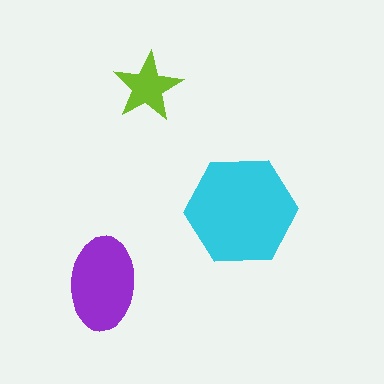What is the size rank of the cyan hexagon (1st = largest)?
1st.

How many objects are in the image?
There are 3 objects in the image.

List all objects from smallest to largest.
The lime star, the purple ellipse, the cyan hexagon.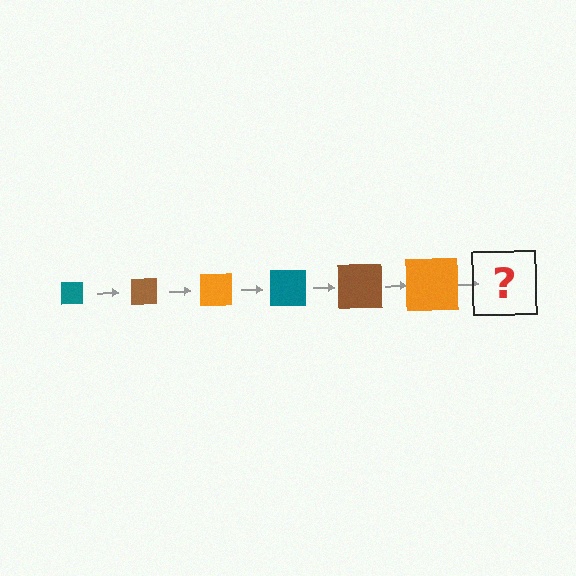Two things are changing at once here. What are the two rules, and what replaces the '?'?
The two rules are that the square grows larger each step and the color cycles through teal, brown, and orange. The '?' should be a teal square, larger than the previous one.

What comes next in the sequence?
The next element should be a teal square, larger than the previous one.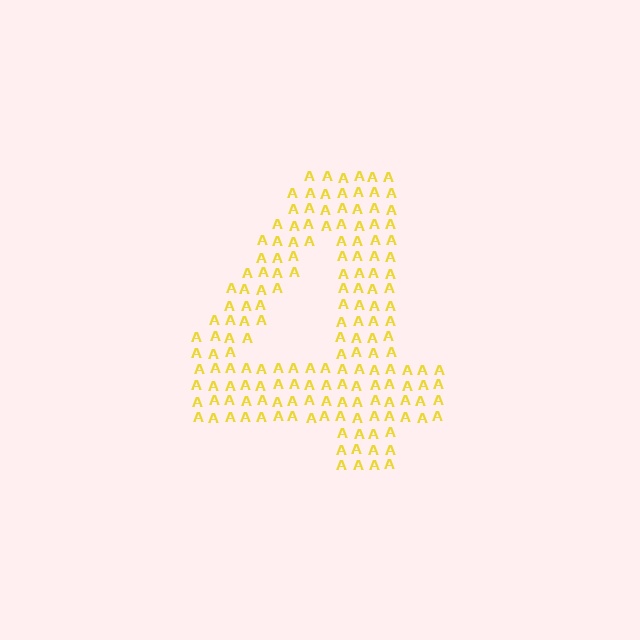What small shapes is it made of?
It is made of small letter A's.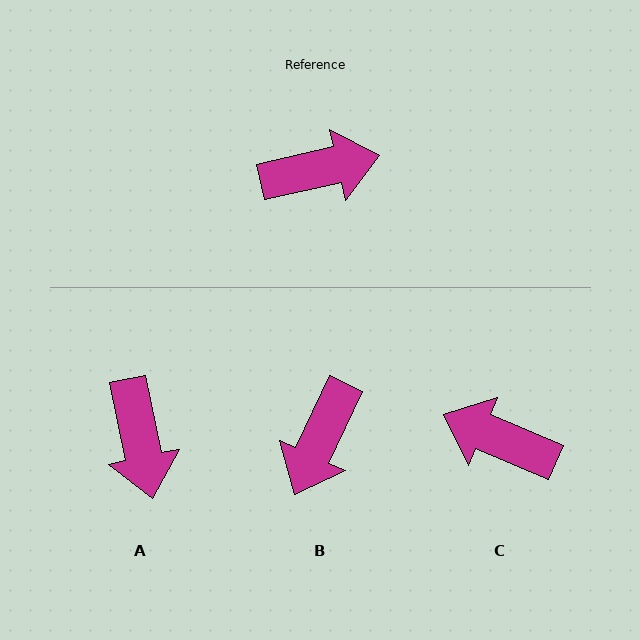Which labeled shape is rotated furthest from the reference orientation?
C, about 144 degrees away.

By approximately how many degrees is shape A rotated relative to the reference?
Approximately 91 degrees clockwise.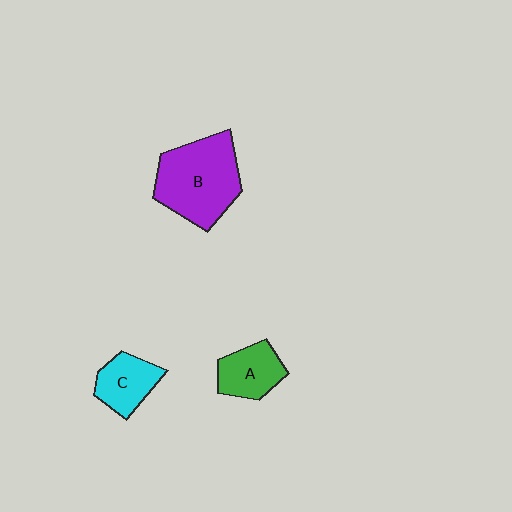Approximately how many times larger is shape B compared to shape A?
Approximately 2.0 times.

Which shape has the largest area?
Shape B (purple).